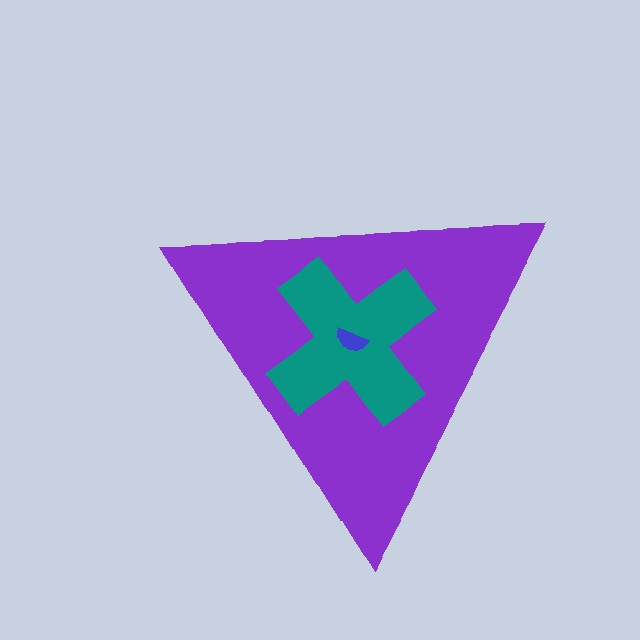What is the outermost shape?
The purple triangle.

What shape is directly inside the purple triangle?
The teal cross.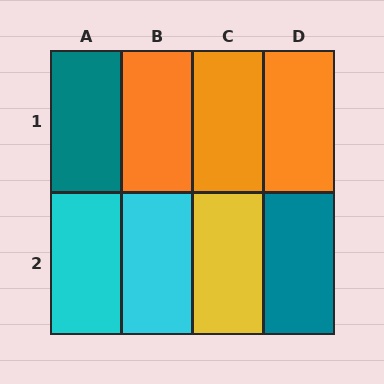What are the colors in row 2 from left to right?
Cyan, cyan, yellow, teal.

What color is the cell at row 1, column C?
Orange.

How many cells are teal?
2 cells are teal.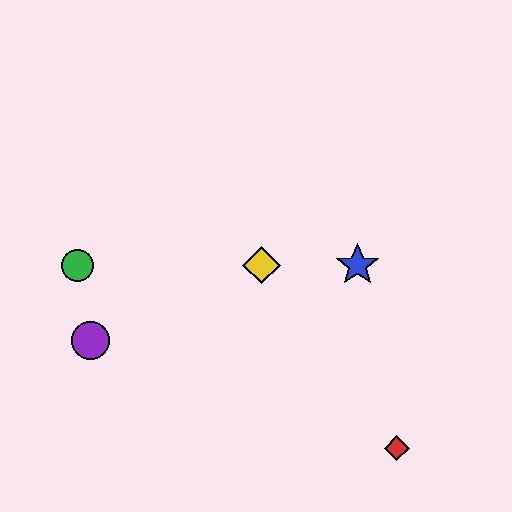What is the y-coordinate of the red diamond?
The red diamond is at y≈448.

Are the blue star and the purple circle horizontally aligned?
No, the blue star is at y≈265 and the purple circle is at y≈340.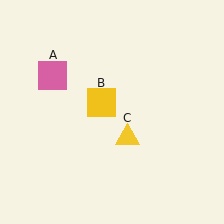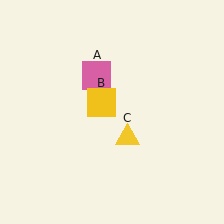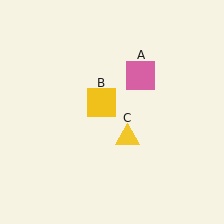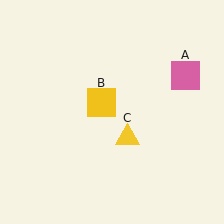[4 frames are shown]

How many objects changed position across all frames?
1 object changed position: pink square (object A).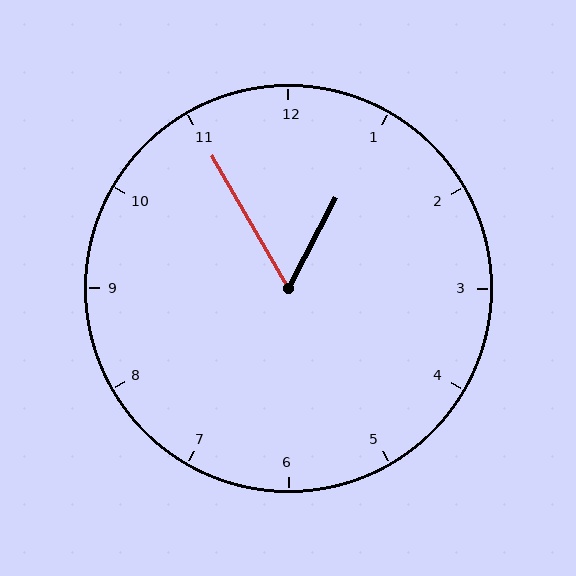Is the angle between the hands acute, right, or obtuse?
It is acute.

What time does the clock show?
12:55.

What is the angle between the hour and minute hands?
Approximately 58 degrees.